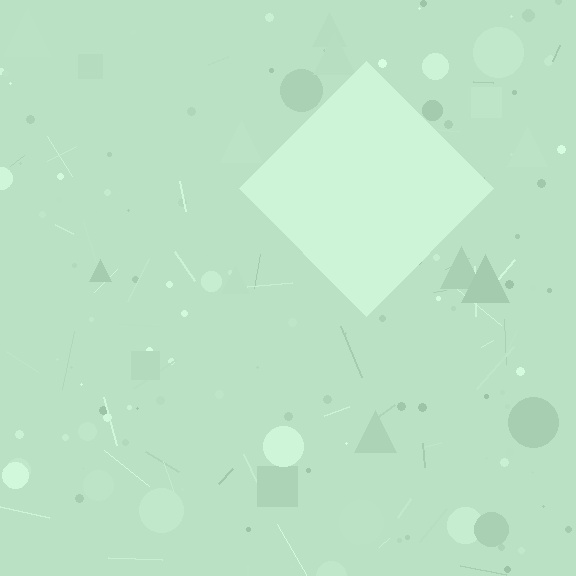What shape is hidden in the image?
A diamond is hidden in the image.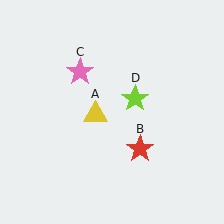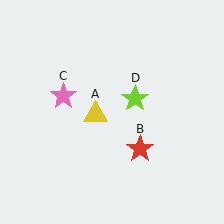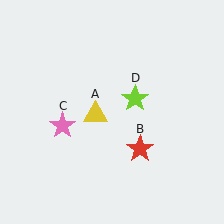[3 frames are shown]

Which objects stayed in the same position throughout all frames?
Yellow triangle (object A) and red star (object B) and lime star (object D) remained stationary.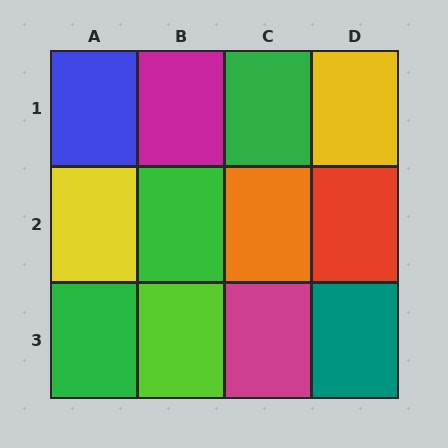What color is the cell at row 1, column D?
Yellow.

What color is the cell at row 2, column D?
Red.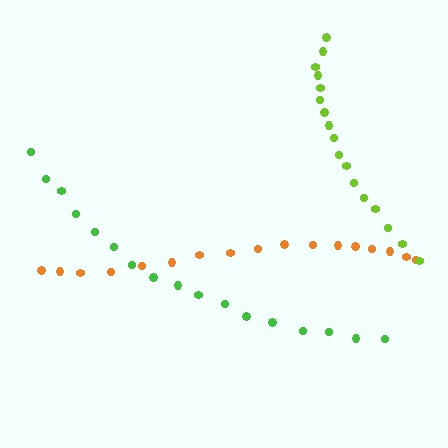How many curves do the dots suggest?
There are 3 distinct paths.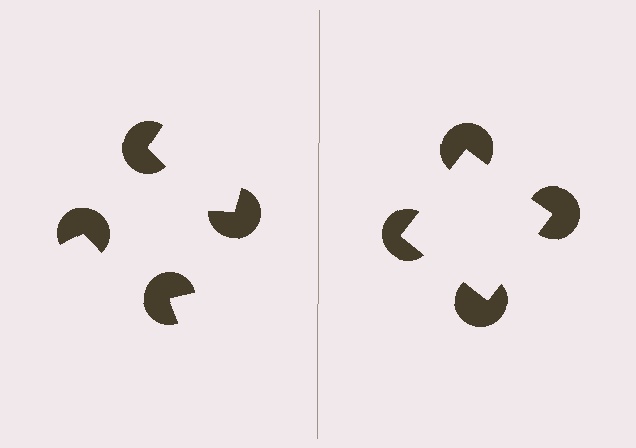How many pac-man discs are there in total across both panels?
8 — 4 on each side.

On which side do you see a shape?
An illusory square appears on the right side. On the left side the wedge cuts are rotated, so no coherent shape forms.